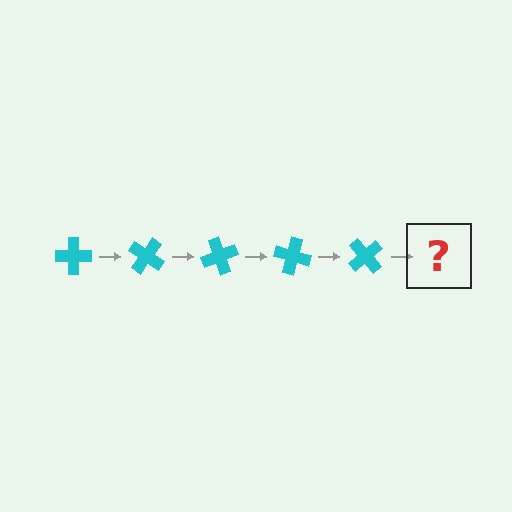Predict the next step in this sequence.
The next step is a cyan cross rotated 175 degrees.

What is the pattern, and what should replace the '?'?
The pattern is that the cross rotates 35 degrees each step. The '?' should be a cyan cross rotated 175 degrees.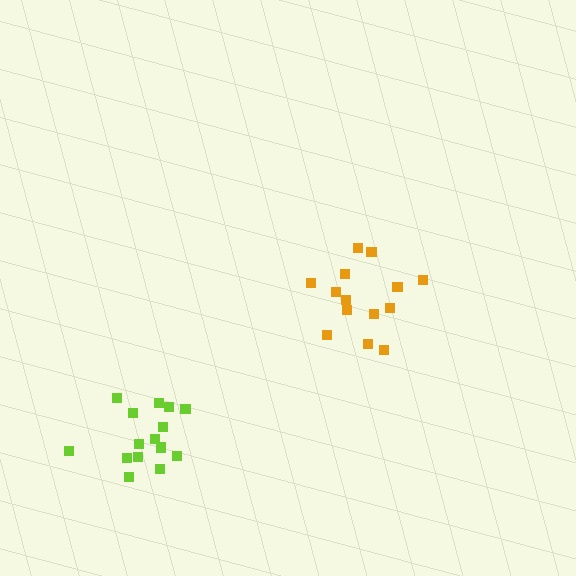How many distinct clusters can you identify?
There are 2 distinct clusters.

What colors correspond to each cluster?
The clusters are colored: lime, orange.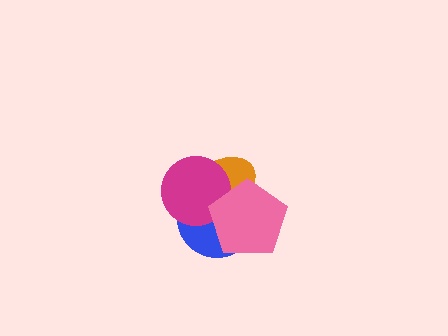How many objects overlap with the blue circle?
3 objects overlap with the blue circle.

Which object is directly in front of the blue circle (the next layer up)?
The orange ellipse is directly in front of the blue circle.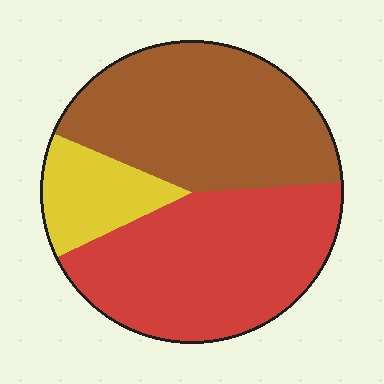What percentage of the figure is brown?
Brown covers 43% of the figure.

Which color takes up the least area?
Yellow, at roughly 15%.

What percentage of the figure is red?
Red takes up about two fifths (2/5) of the figure.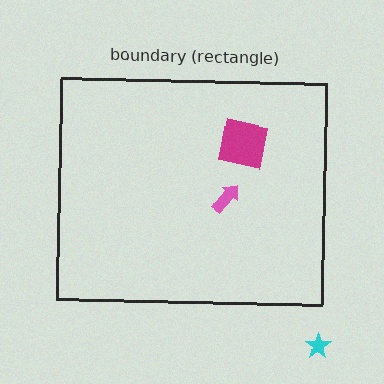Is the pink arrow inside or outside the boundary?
Inside.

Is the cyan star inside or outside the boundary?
Outside.